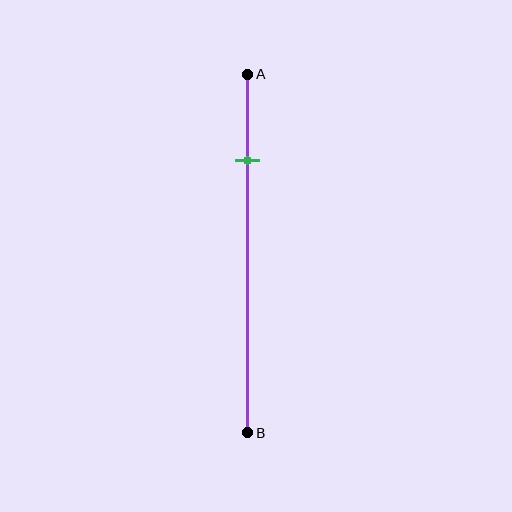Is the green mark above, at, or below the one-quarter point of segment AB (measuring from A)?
The green mark is approximately at the one-quarter point of segment AB.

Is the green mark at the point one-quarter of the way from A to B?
Yes, the mark is approximately at the one-quarter point.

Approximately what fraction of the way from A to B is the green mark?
The green mark is approximately 25% of the way from A to B.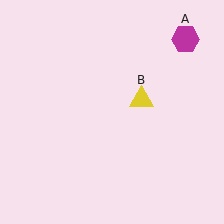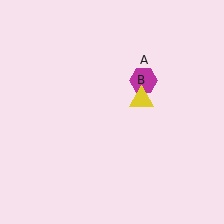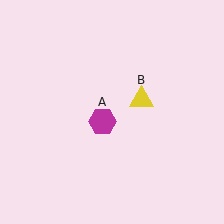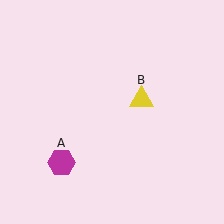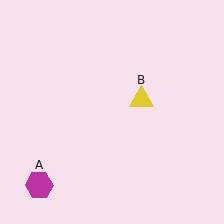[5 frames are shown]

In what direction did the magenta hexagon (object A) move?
The magenta hexagon (object A) moved down and to the left.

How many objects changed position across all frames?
1 object changed position: magenta hexagon (object A).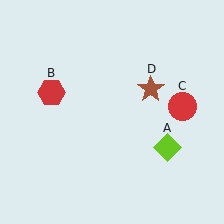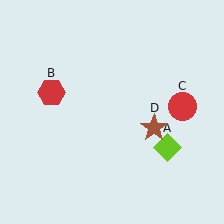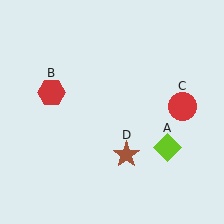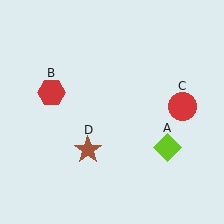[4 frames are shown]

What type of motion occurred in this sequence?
The brown star (object D) rotated clockwise around the center of the scene.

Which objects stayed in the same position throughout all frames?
Lime diamond (object A) and red hexagon (object B) and red circle (object C) remained stationary.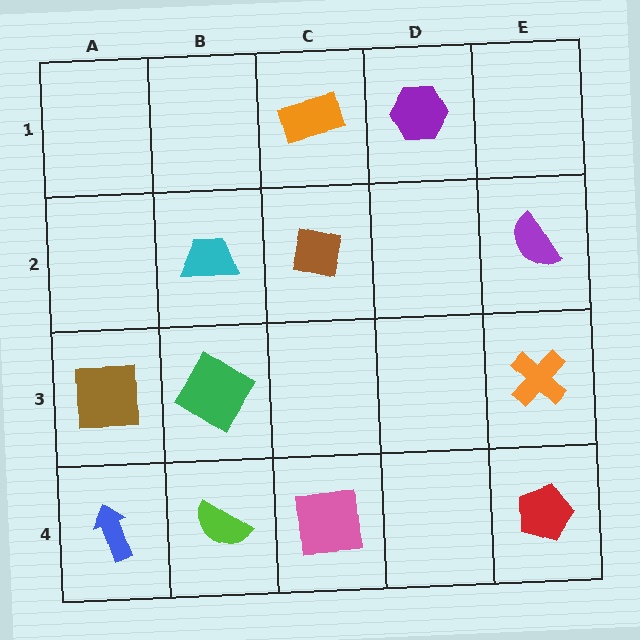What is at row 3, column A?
A brown square.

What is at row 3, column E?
An orange cross.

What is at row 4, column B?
A lime semicircle.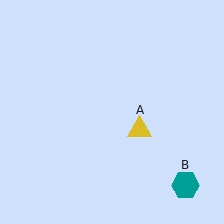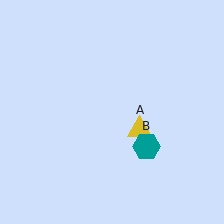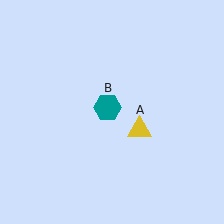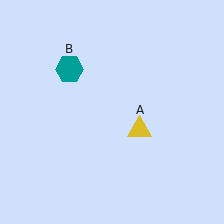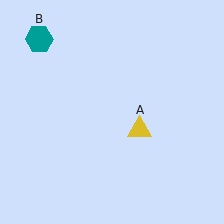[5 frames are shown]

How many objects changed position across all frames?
1 object changed position: teal hexagon (object B).